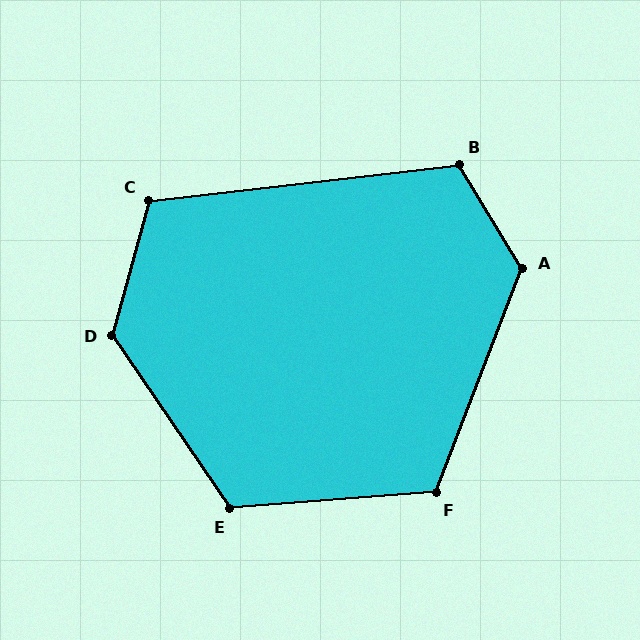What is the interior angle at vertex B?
Approximately 114 degrees (obtuse).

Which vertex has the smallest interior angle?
C, at approximately 112 degrees.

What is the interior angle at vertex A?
Approximately 128 degrees (obtuse).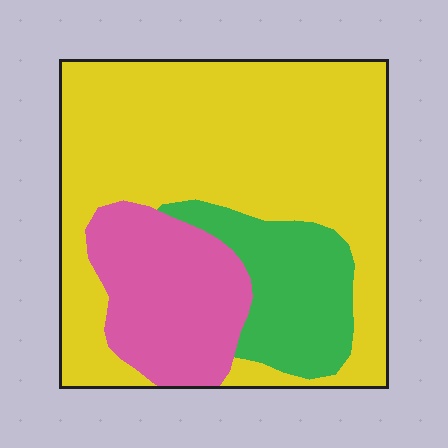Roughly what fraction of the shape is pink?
Pink covers roughly 20% of the shape.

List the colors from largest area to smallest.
From largest to smallest: yellow, pink, green.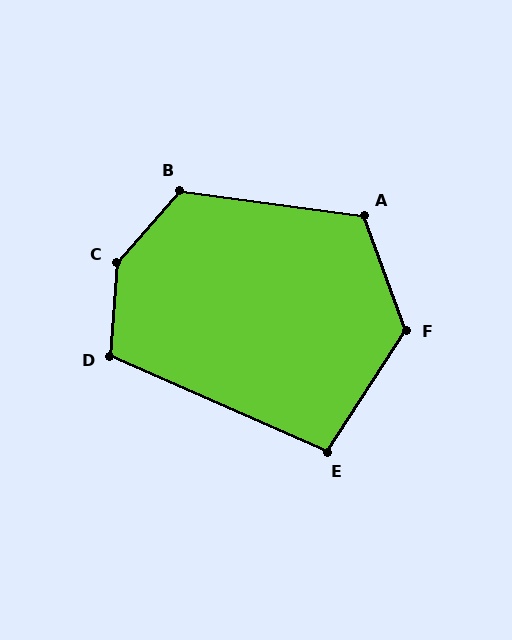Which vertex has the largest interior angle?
C, at approximately 143 degrees.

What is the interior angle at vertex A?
Approximately 118 degrees (obtuse).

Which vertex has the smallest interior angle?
E, at approximately 99 degrees.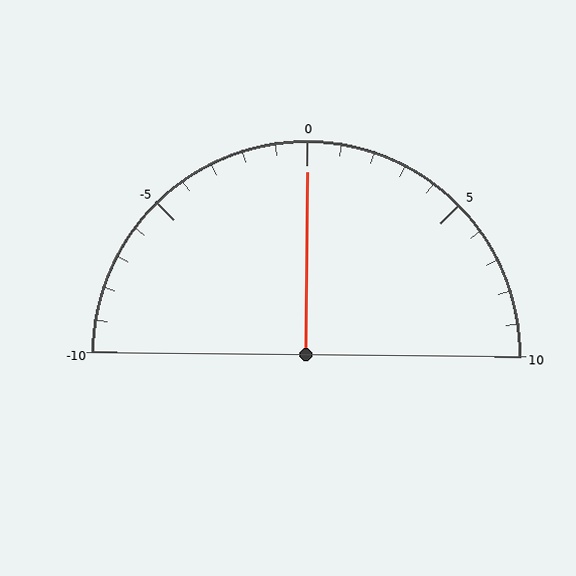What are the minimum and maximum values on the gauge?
The gauge ranges from -10 to 10.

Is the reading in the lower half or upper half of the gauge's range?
The reading is in the upper half of the range (-10 to 10).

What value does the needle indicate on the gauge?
The needle indicates approximately 0.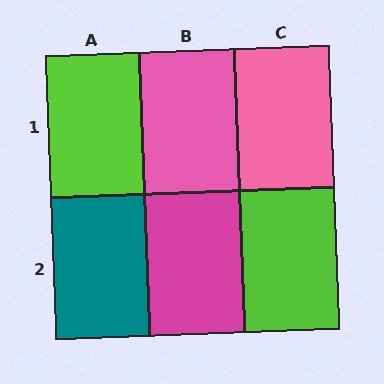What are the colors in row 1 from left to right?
Lime, pink, pink.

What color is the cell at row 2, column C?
Lime.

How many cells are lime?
2 cells are lime.